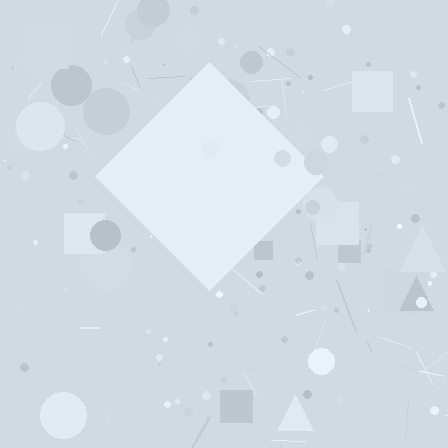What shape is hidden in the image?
A diamond is hidden in the image.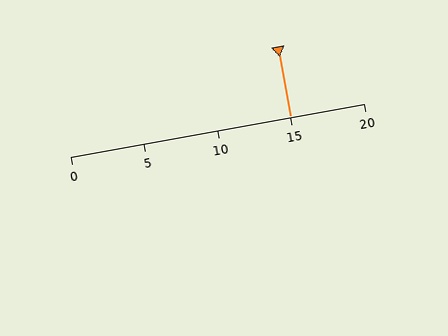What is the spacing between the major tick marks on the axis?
The major ticks are spaced 5 apart.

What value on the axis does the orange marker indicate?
The marker indicates approximately 15.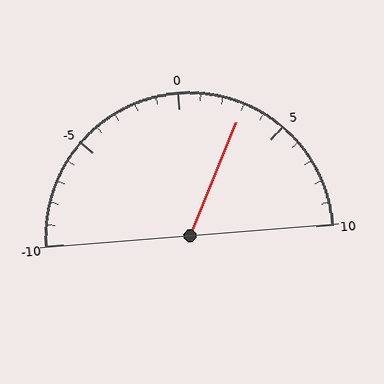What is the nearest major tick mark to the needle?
The nearest major tick mark is 5.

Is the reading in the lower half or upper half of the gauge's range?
The reading is in the upper half of the range (-10 to 10).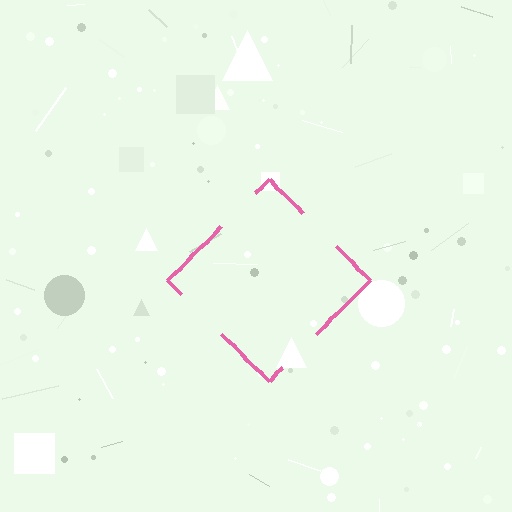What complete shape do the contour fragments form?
The contour fragments form a diamond.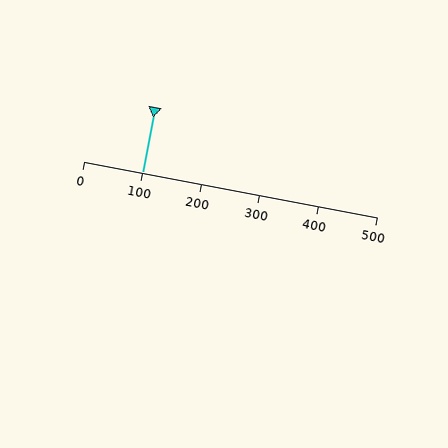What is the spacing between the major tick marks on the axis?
The major ticks are spaced 100 apart.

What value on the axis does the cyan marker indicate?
The marker indicates approximately 100.